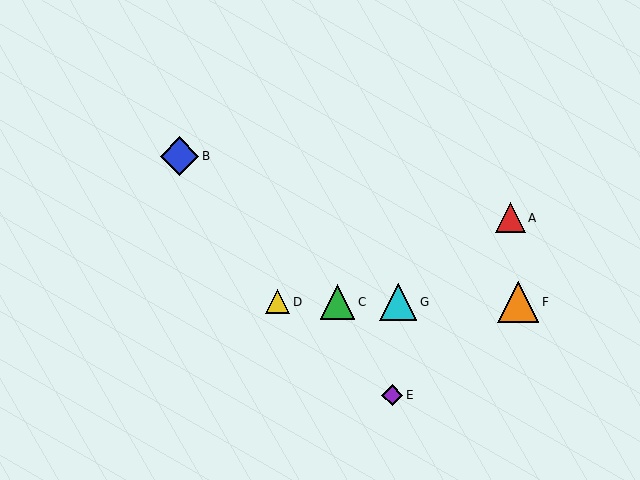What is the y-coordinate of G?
Object G is at y≈302.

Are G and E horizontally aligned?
No, G is at y≈302 and E is at y≈395.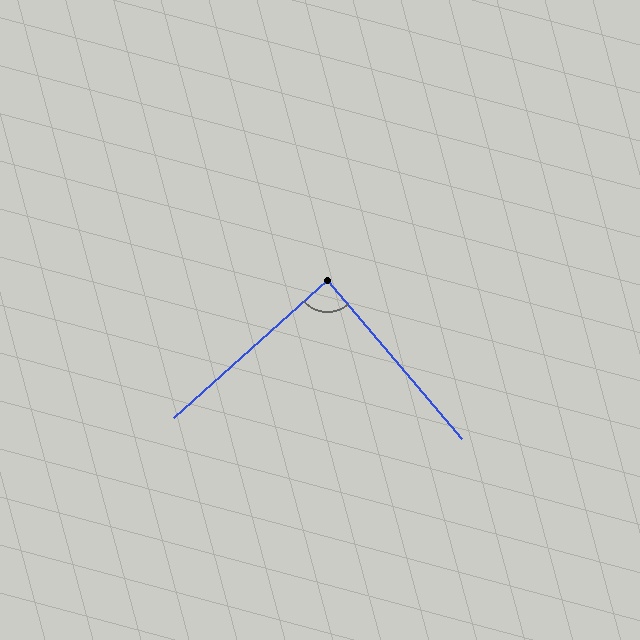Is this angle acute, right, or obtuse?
It is approximately a right angle.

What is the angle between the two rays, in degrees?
Approximately 89 degrees.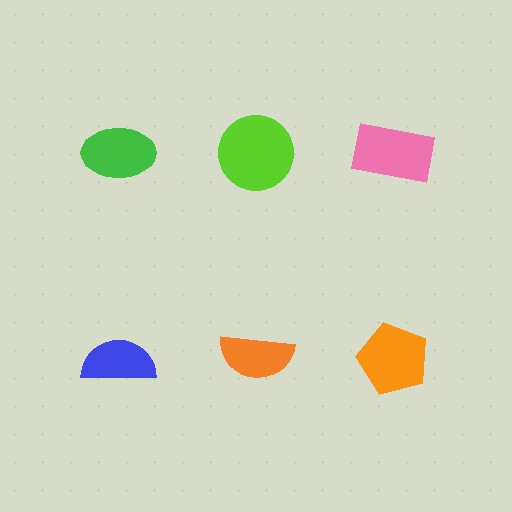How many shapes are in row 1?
3 shapes.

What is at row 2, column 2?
An orange semicircle.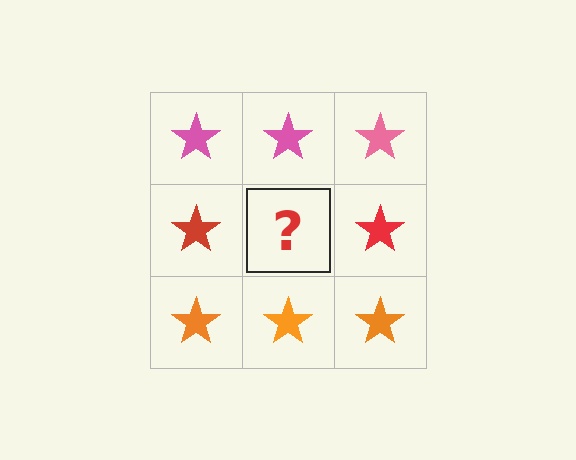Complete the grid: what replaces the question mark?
The question mark should be replaced with a red star.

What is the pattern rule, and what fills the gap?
The rule is that each row has a consistent color. The gap should be filled with a red star.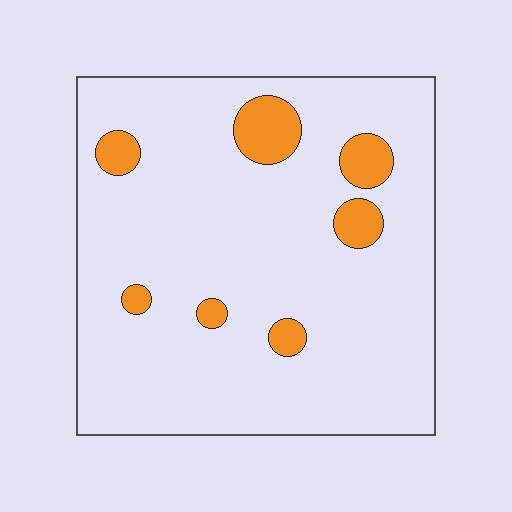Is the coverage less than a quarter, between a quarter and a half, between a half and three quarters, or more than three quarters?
Less than a quarter.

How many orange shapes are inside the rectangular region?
7.